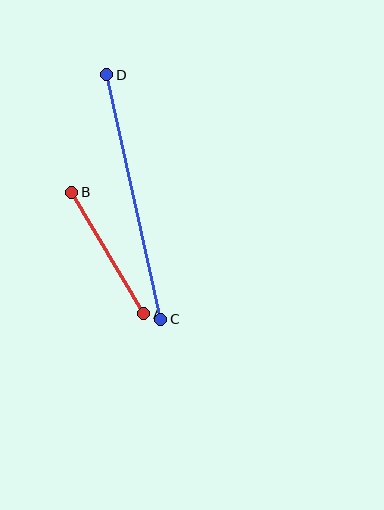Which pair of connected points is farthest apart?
Points C and D are farthest apart.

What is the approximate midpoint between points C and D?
The midpoint is at approximately (134, 197) pixels.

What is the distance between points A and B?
The distance is approximately 141 pixels.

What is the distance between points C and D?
The distance is approximately 251 pixels.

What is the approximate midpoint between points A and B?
The midpoint is at approximately (108, 253) pixels.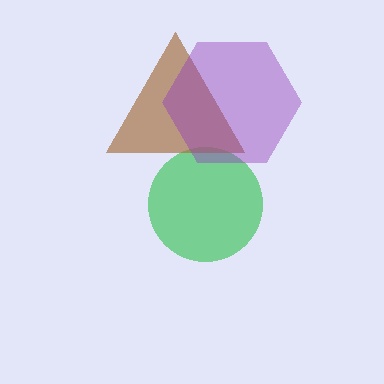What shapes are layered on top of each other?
The layered shapes are: a green circle, a brown triangle, a purple hexagon.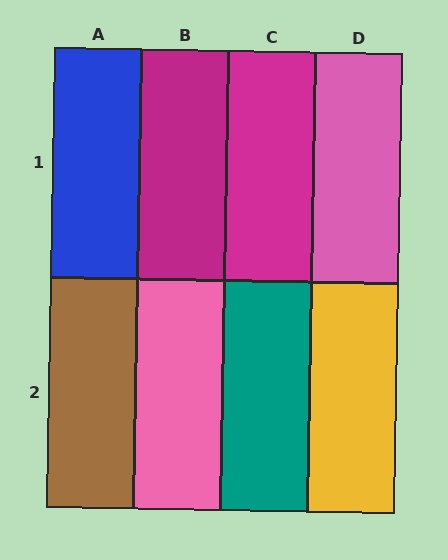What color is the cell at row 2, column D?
Yellow.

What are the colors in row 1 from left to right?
Blue, magenta, magenta, pink.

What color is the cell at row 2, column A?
Brown.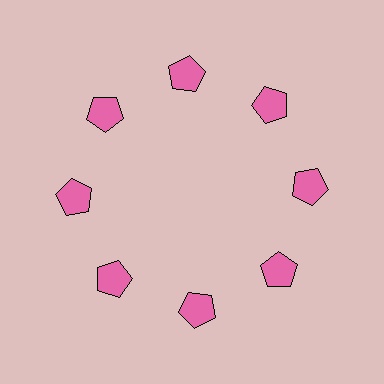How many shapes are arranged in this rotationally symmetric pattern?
There are 8 shapes, arranged in 8 groups of 1.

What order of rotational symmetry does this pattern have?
This pattern has 8-fold rotational symmetry.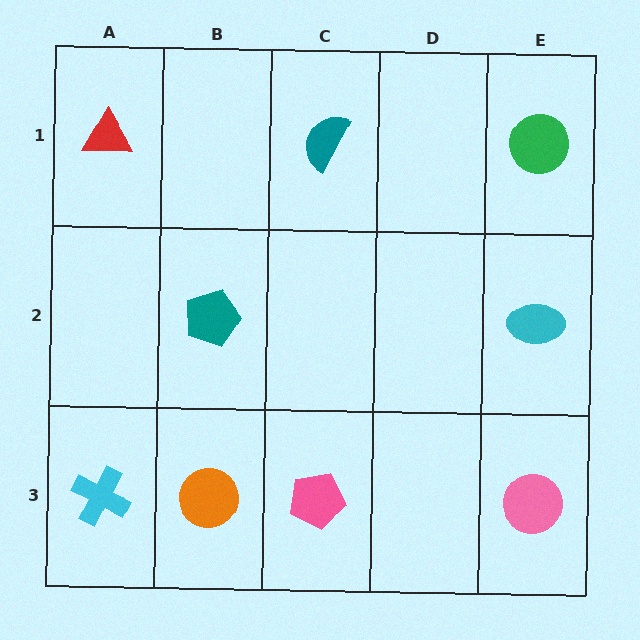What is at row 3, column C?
A pink pentagon.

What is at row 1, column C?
A teal semicircle.